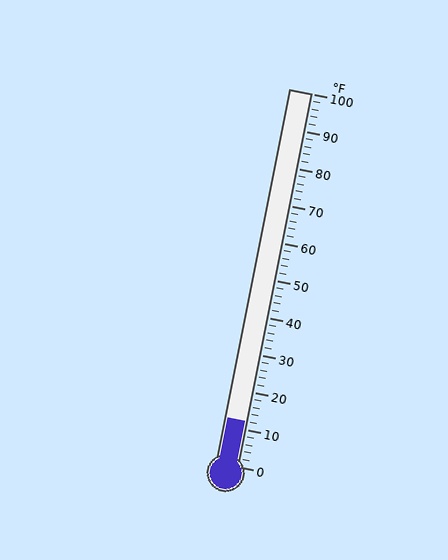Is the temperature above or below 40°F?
The temperature is below 40°F.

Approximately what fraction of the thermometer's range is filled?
The thermometer is filled to approximately 10% of its range.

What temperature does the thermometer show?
The thermometer shows approximately 12°F.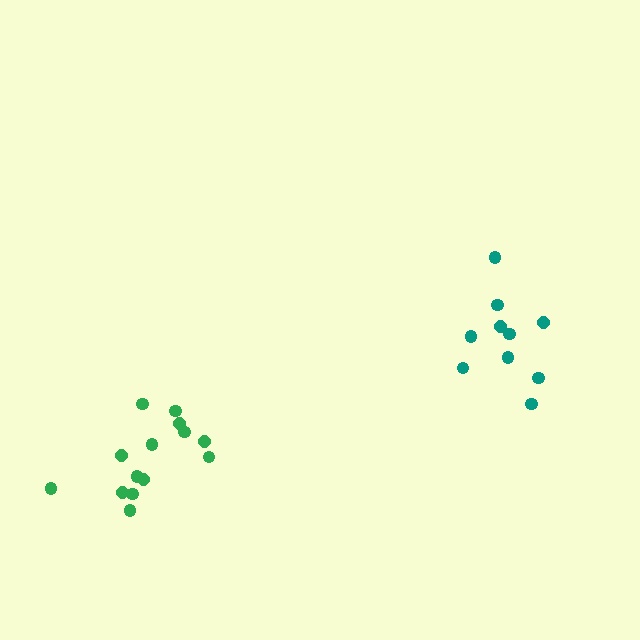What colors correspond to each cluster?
The clusters are colored: teal, green.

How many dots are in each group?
Group 1: 10 dots, Group 2: 14 dots (24 total).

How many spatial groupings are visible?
There are 2 spatial groupings.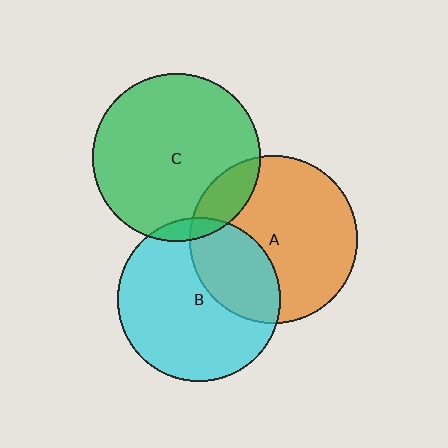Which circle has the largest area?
Circle A (orange).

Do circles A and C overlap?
Yes.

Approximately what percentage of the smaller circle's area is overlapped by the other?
Approximately 15%.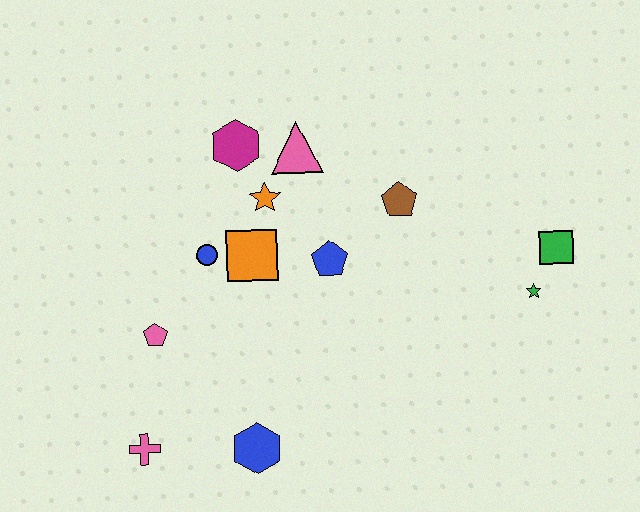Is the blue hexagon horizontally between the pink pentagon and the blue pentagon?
Yes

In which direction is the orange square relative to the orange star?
The orange square is below the orange star.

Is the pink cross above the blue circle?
No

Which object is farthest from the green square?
The pink cross is farthest from the green square.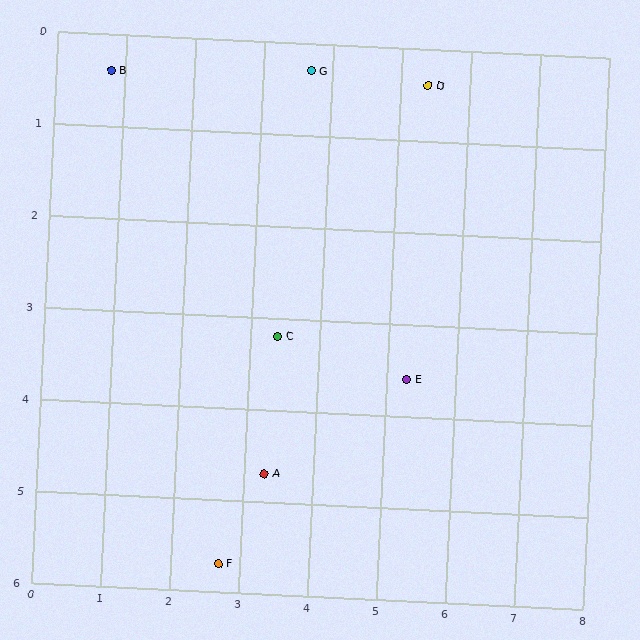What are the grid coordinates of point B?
Point B is at approximately (0.8, 0.4).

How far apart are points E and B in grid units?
Points E and B are about 5.5 grid units apart.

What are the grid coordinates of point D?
Point D is at approximately (5.4, 0.4).